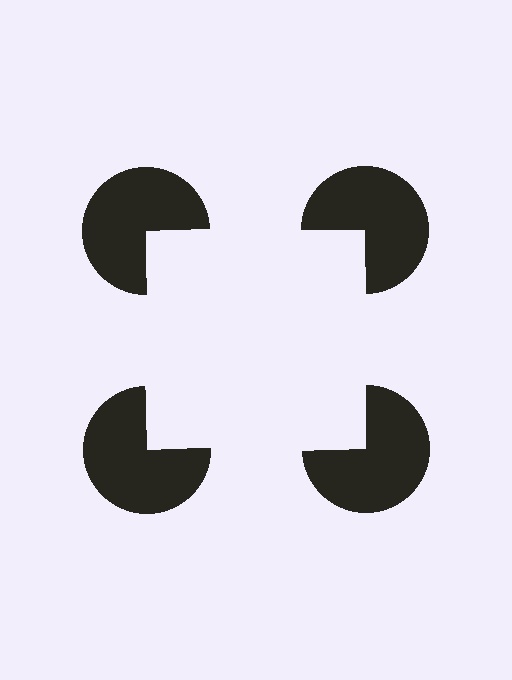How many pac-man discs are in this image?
There are 4 — one at each vertex of the illusory square.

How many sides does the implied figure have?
4 sides.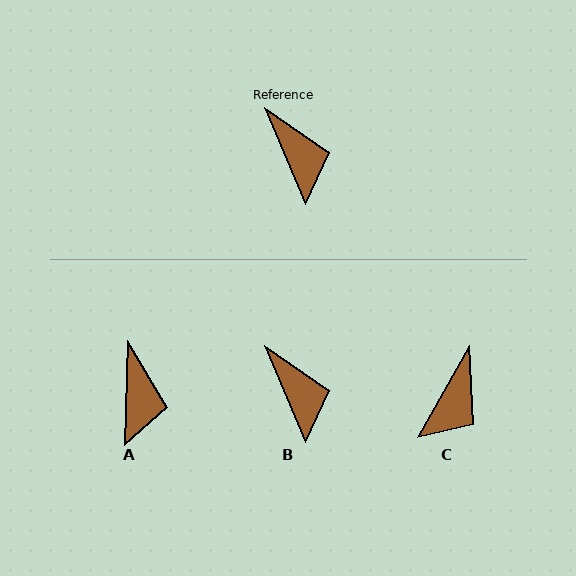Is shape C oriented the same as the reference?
No, it is off by about 53 degrees.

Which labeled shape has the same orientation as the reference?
B.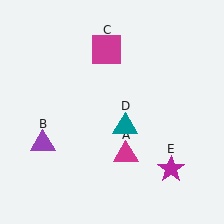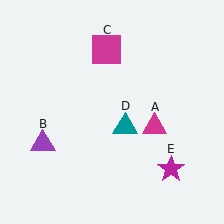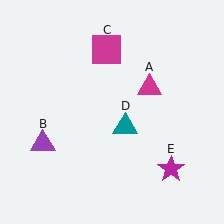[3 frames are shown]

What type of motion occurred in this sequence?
The magenta triangle (object A) rotated counterclockwise around the center of the scene.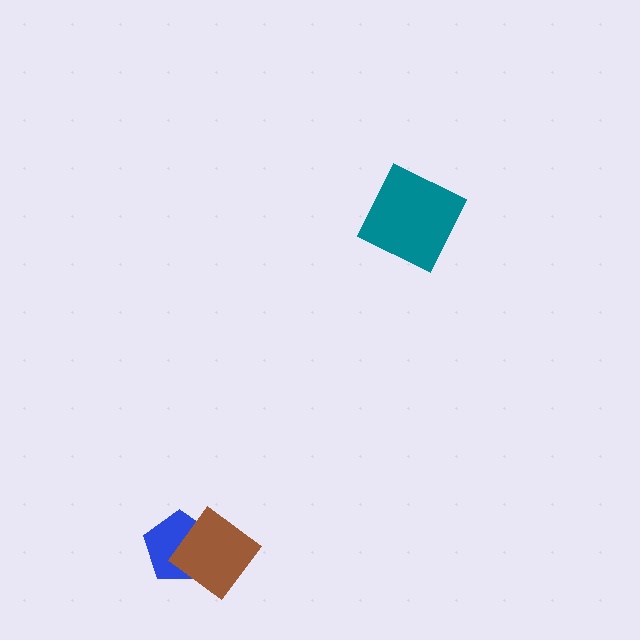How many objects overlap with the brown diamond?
1 object overlaps with the brown diamond.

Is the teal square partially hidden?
No, no other shape covers it.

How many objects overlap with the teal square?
0 objects overlap with the teal square.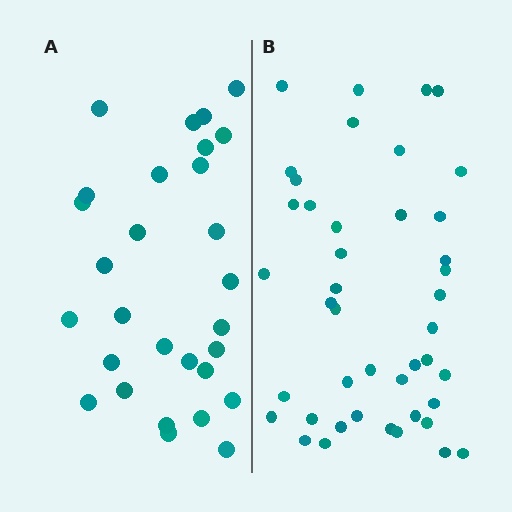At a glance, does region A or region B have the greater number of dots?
Region B (the right region) has more dots.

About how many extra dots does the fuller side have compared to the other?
Region B has approximately 15 more dots than region A.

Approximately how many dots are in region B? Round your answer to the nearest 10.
About 40 dots. (The exact count is 43, which rounds to 40.)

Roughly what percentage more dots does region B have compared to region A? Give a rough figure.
About 50% more.